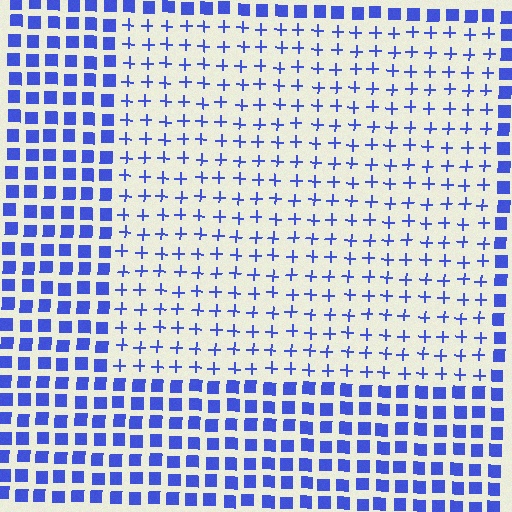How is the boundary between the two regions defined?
The boundary is defined by a change in element shape: plus signs inside vs. squares outside. All elements share the same color and spacing.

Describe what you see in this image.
The image is filled with small blue elements arranged in a uniform grid. A rectangle-shaped region contains plus signs, while the surrounding area contains squares. The boundary is defined purely by the change in element shape.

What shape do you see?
I see a rectangle.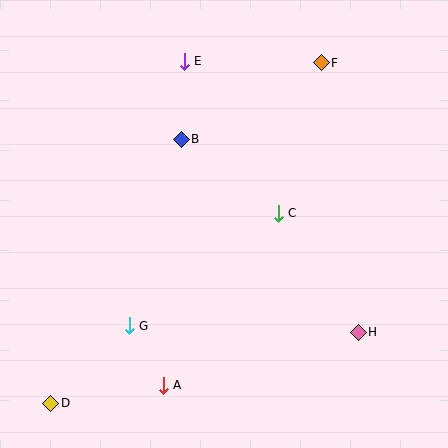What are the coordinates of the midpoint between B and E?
The midpoint between B and E is at (183, 100).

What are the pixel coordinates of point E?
Point E is at (184, 61).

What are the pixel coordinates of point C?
Point C is at (278, 213).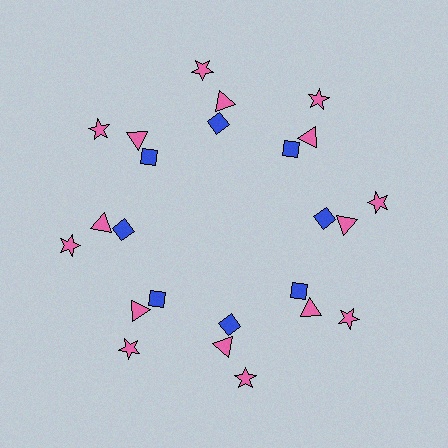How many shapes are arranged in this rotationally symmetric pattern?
There are 24 shapes, arranged in 8 groups of 3.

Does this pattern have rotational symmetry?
Yes, this pattern has 8-fold rotational symmetry. It looks the same after rotating 45 degrees around the center.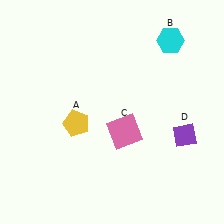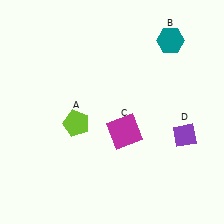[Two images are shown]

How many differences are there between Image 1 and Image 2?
There are 3 differences between the two images.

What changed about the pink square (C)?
In Image 1, C is pink. In Image 2, it changed to magenta.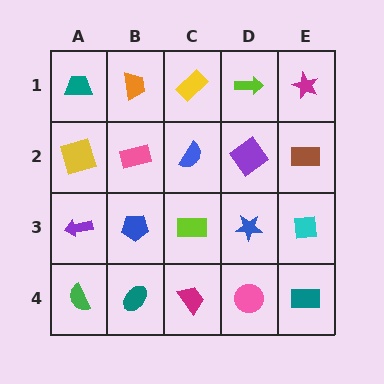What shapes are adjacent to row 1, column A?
A yellow square (row 2, column A), an orange trapezoid (row 1, column B).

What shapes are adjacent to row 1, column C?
A blue semicircle (row 2, column C), an orange trapezoid (row 1, column B), a lime arrow (row 1, column D).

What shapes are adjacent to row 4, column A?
A purple arrow (row 3, column A), a teal ellipse (row 4, column B).